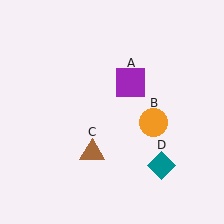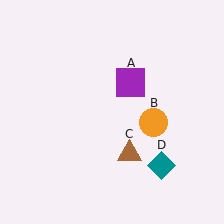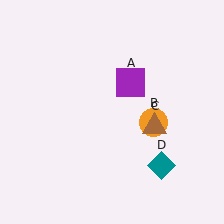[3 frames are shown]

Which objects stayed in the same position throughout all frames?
Purple square (object A) and orange circle (object B) and teal diamond (object D) remained stationary.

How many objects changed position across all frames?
1 object changed position: brown triangle (object C).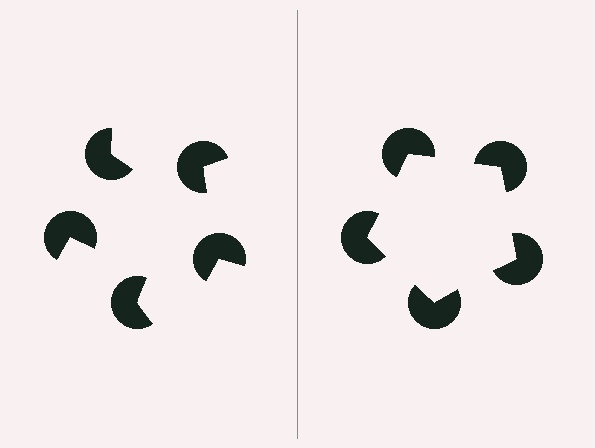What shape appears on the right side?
An illusory pentagon.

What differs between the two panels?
The pac-man discs are positioned identically on both sides; only the wedge orientations differ. On the right they align to a pentagon; on the left they are misaligned.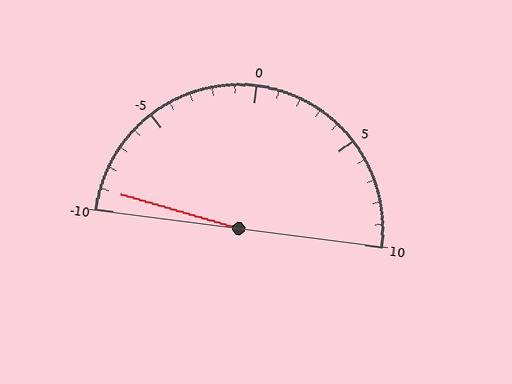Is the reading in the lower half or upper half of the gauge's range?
The reading is in the lower half of the range (-10 to 10).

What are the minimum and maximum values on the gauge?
The gauge ranges from -10 to 10.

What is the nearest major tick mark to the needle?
The nearest major tick mark is -10.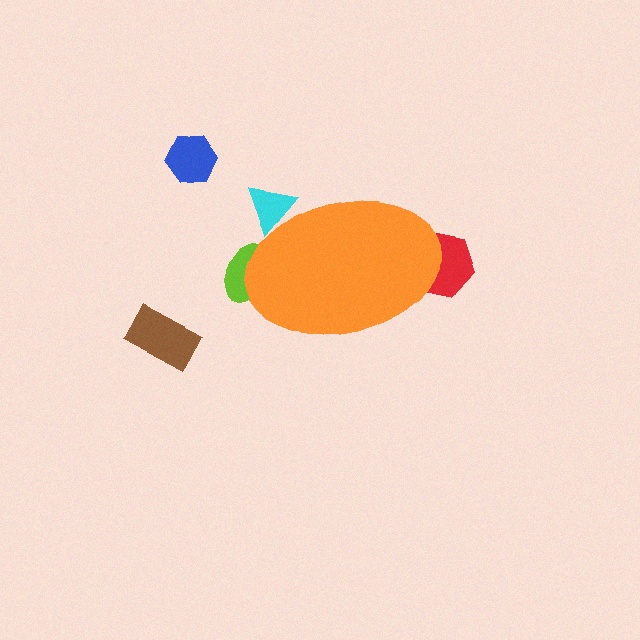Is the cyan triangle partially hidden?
Yes, the cyan triangle is partially hidden behind the orange ellipse.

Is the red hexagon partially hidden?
Yes, the red hexagon is partially hidden behind the orange ellipse.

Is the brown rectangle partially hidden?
No, the brown rectangle is fully visible.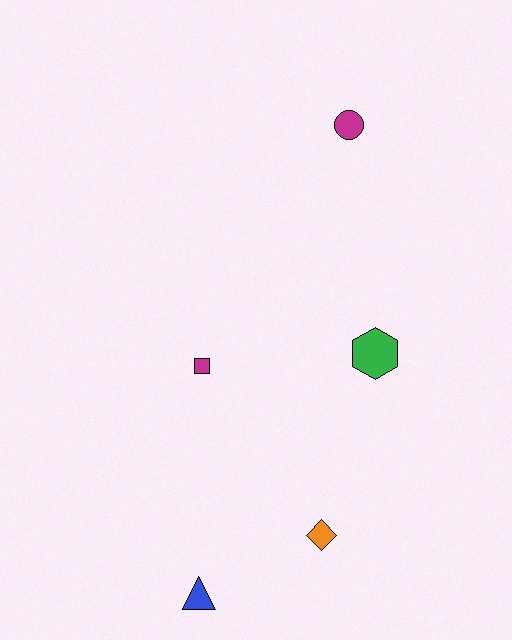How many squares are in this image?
There is 1 square.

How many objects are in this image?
There are 5 objects.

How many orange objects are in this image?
There is 1 orange object.